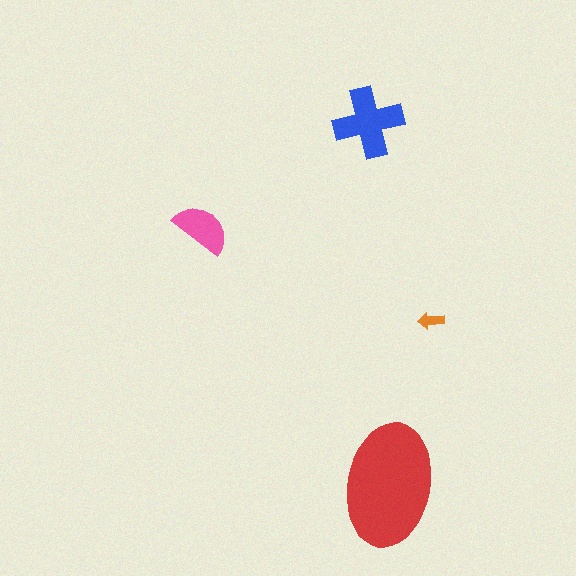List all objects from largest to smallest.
The red ellipse, the blue cross, the pink semicircle, the orange arrow.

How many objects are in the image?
There are 4 objects in the image.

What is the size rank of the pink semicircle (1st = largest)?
3rd.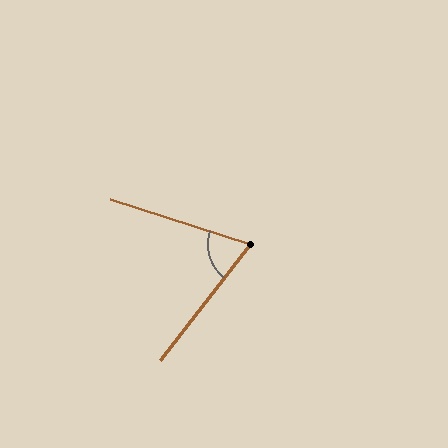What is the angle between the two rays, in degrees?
Approximately 70 degrees.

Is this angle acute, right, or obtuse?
It is acute.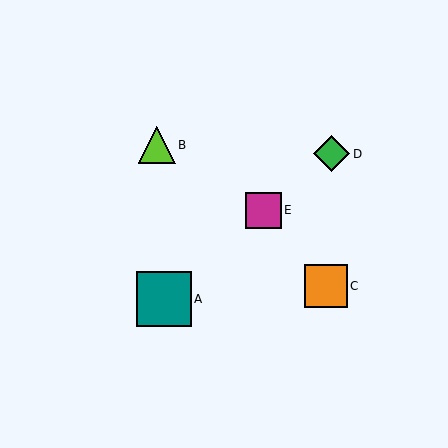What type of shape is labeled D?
Shape D is a green diamond.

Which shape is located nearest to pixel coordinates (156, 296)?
The teal square (labeled A) at (164, 299) is nearest to that location.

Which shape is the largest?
The teal square (labeled A) is the largest.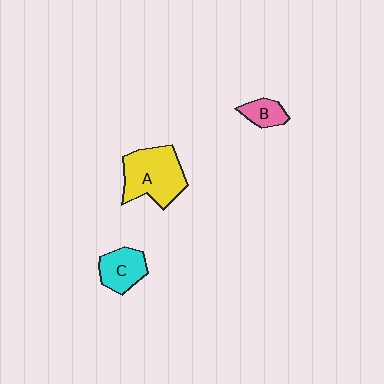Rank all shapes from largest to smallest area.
From largest to smallest: A (yellow), C (cyan), B (pink).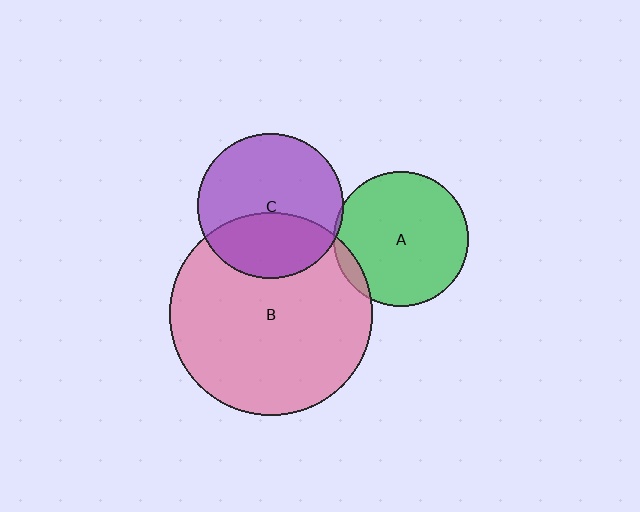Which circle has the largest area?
Circle B (pink).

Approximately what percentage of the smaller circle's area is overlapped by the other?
Approximately 5%.